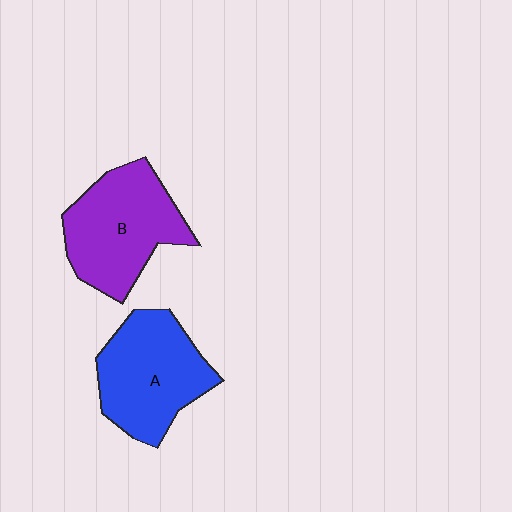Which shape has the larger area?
Shape B (purple).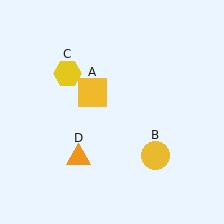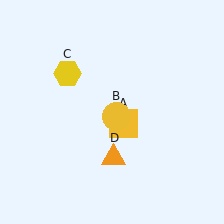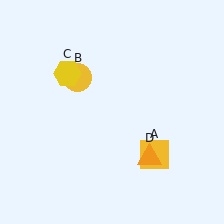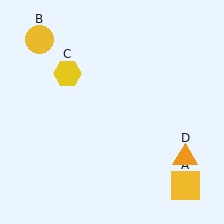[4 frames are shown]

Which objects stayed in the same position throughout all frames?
Yellow hexagon (object C) remained stationary.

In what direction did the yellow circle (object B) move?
The yellow circle (object B) moved up and to the left.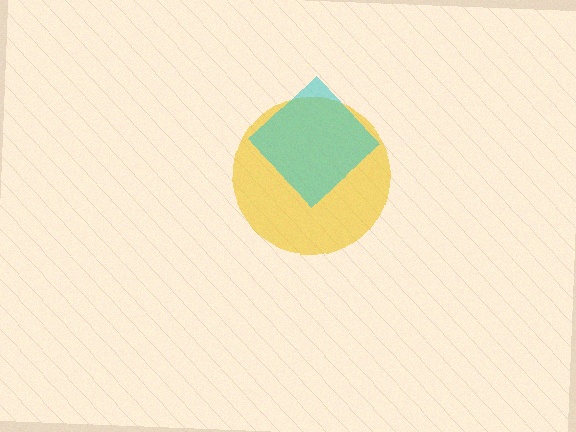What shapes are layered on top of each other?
The layered shapes are: a yellow circle, a cyan diamond.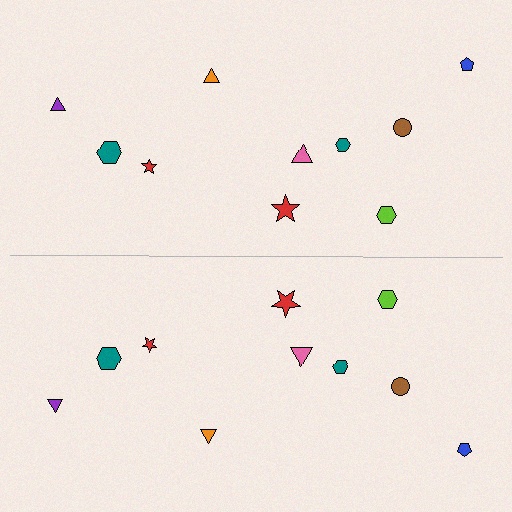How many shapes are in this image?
There are 20 shapes in this image.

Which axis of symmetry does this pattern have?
The pattern has a horizontal axis of symmetry running through the center of the image.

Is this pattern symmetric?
Yes, this pattern has bilateral (reflection) symmetry.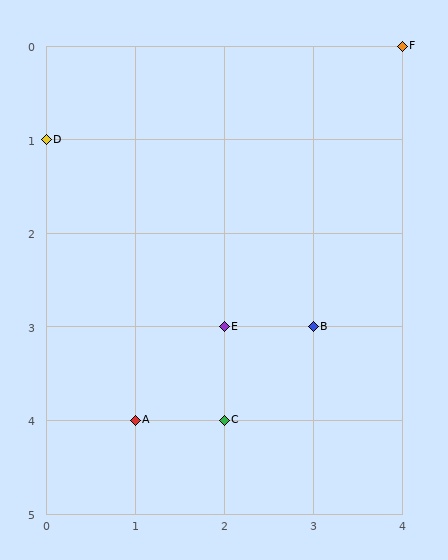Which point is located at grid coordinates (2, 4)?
Point C is at (2, 4).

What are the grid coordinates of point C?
Point C is at grid coordinates (2, 4).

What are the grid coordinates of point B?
Point B is at grid coordinates (3, 3).